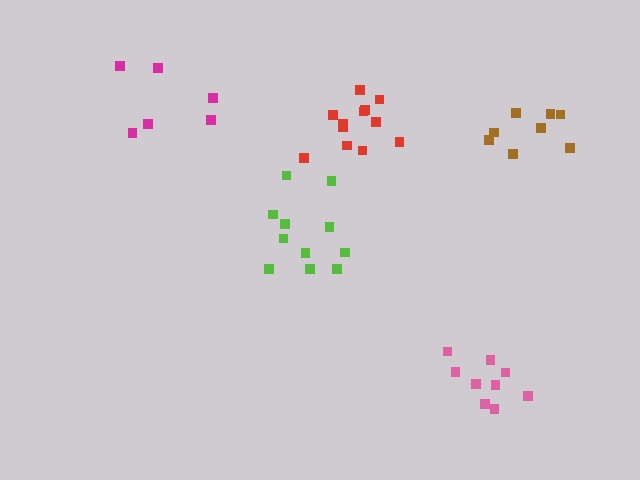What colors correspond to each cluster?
The clusters are colored: pink, brown, red, magenta, lime.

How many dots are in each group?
Group 1: 9 dots, Group 2: 8 dots, Group 3: 12 dots, Group 4: 6 dots, Group 5: 11 dots (46 total).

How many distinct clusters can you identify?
There are 5 distinct clusters.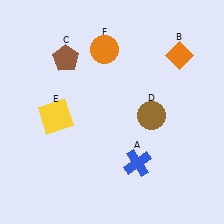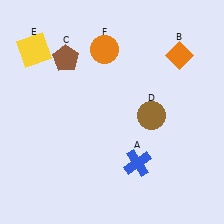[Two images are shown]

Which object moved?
The yellow square (E) moved up.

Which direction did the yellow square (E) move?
The yellow square (E) moved up.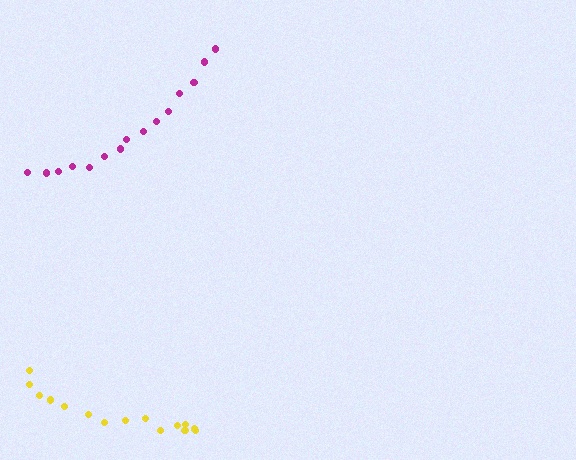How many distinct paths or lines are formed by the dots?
There are 2 distinct paths.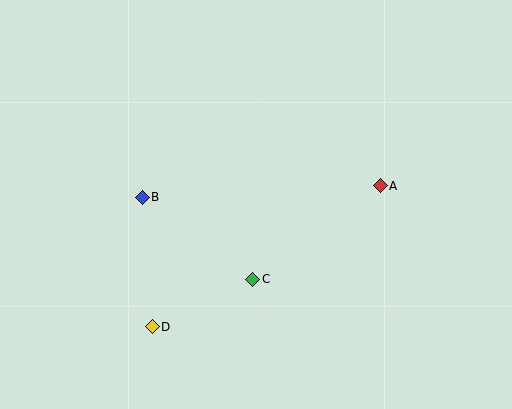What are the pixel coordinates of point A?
Point A is at (380, 186).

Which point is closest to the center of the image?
Point C at (253, 279) is closest to the center.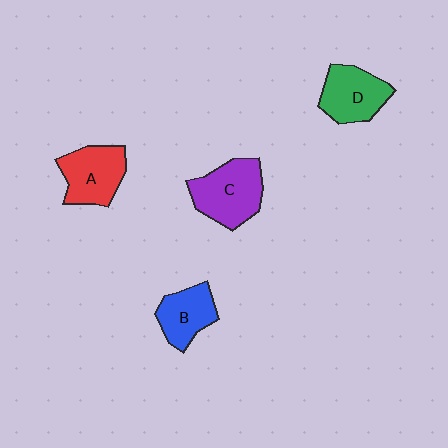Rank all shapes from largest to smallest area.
From largest to smallest: C (purple), A (red), D (green), B (blue).